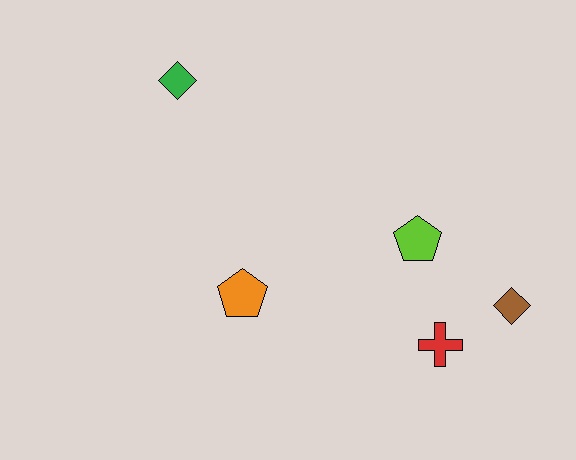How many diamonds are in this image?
There are 2 diamonds.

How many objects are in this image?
There are 5 objects.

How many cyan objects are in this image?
There are no cyan objects.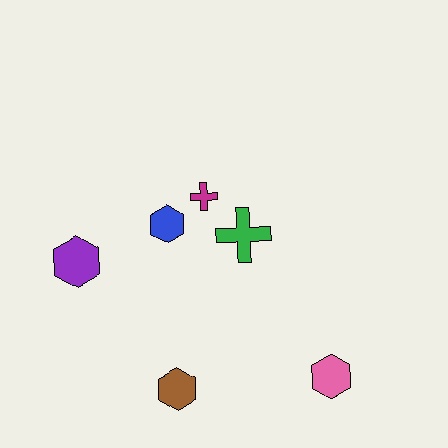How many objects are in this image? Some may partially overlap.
There are 6 objects.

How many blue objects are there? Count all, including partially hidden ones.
There is 1 blue object.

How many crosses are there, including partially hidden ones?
There are 2 crosses.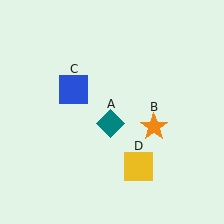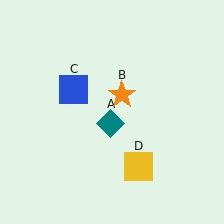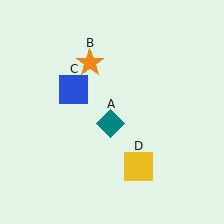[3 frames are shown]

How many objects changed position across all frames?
1 object changed position: orange star (object B).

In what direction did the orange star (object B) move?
The orange star (object B) moved up and to the left.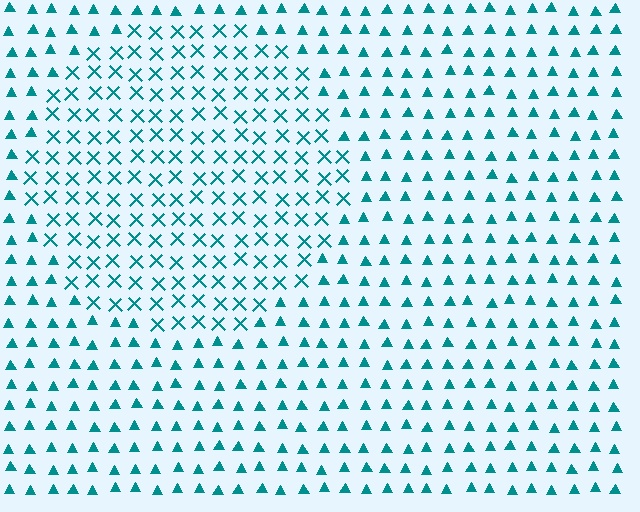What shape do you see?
I see a circle.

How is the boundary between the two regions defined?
The boundary is defined by a change in element shape: X marks inside vs. triangles outside. All elements share the same color and spacing.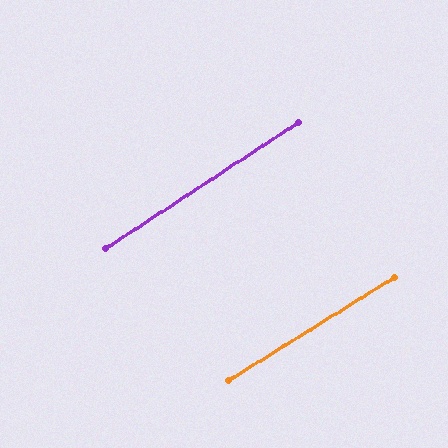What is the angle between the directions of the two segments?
Approximately 1 degree.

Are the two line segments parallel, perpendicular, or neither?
Parallel — their directions differ by only 1.2°.